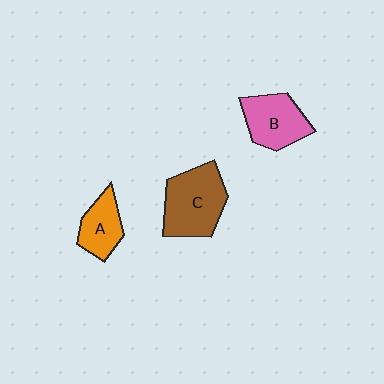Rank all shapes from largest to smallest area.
From largest to smallest: C (brown), B (pink), A (orange).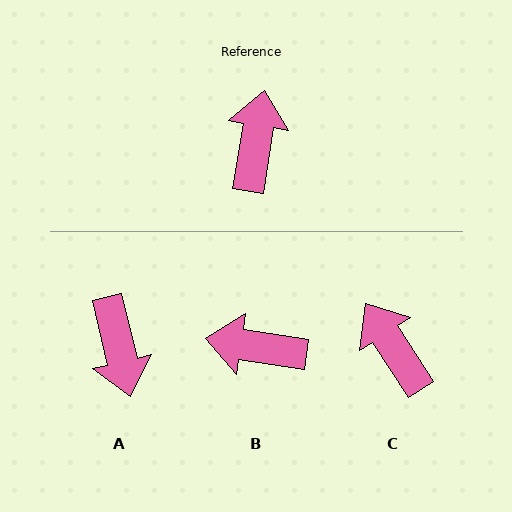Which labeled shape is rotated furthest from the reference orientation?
A, about 158 degrees away.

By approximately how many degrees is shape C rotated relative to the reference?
Approximately 42 degrees counter-clockwise.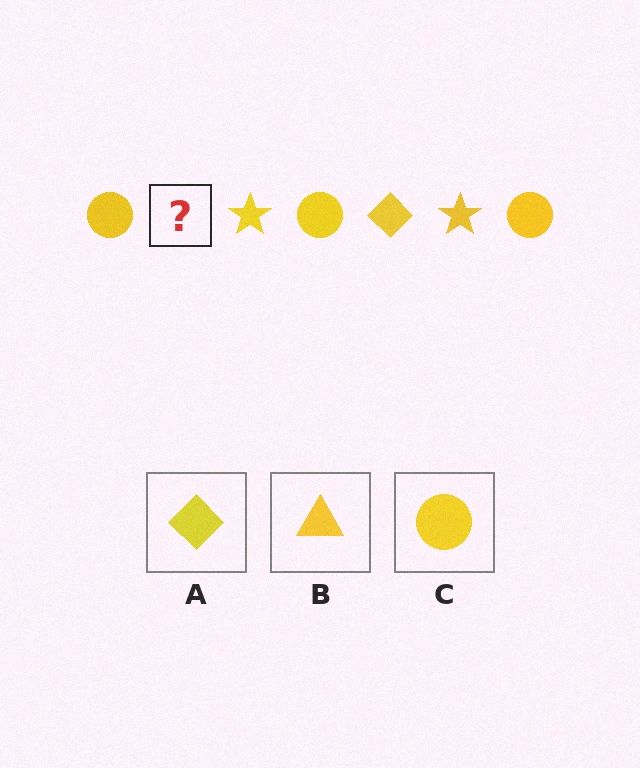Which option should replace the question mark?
Option A.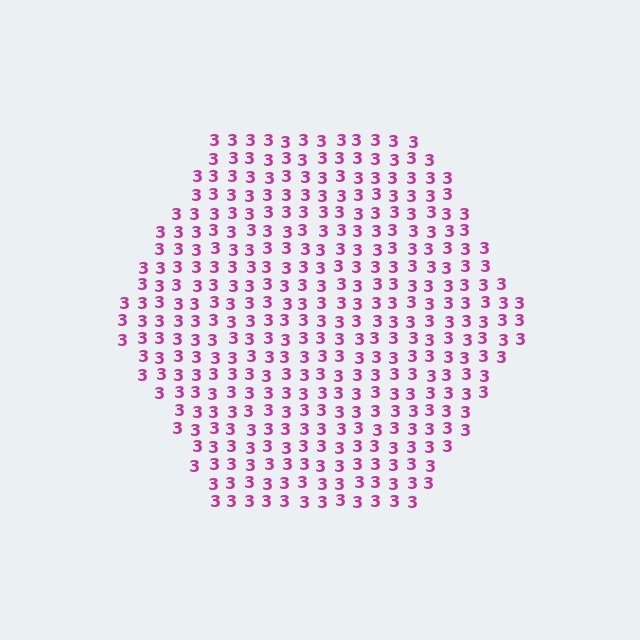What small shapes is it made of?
It is made of small digit 3's.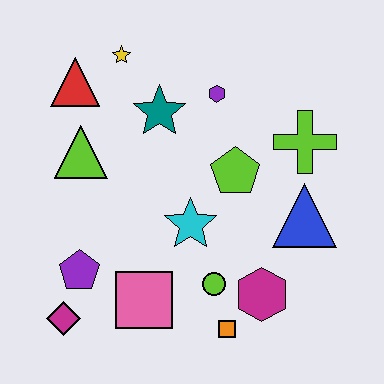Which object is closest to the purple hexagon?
The teal star is closest to the purple hexagon.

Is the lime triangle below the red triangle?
Yes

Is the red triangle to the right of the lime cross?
No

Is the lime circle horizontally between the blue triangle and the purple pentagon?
Yes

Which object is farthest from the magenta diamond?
The lime cross is farthest from the magenta diamond.